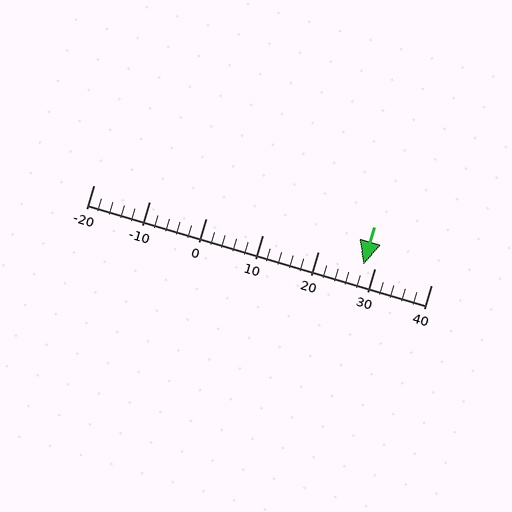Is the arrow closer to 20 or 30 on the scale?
The arrow is closer to 30.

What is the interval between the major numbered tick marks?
The major tick marks are spaced 10 units apart.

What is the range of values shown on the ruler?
The ruler shows values from -20 to 40.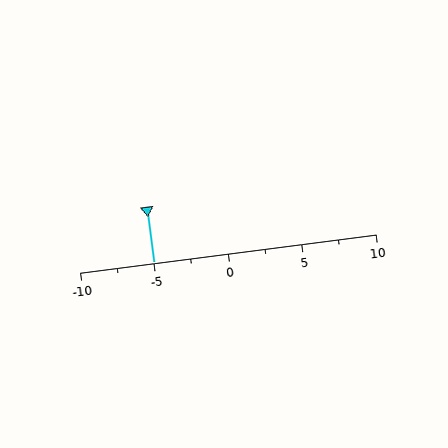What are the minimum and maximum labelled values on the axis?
The axis runs from -10 to 10.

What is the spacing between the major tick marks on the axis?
The major ticks are spaced 5 apart.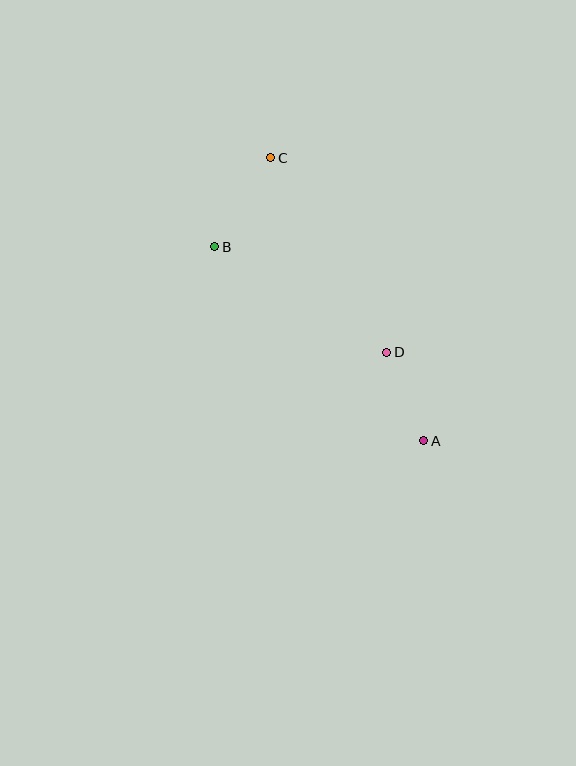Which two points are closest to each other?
Points A and D are closest to each other.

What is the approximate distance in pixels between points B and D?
The distance between B and D is approximately 202 pixels.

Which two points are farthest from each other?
Points A and C are farthest from each other.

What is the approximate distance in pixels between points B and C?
The distance between B and C is approximately 105 pixels.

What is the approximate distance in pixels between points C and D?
The distance between C and D is approximately 226 pixels.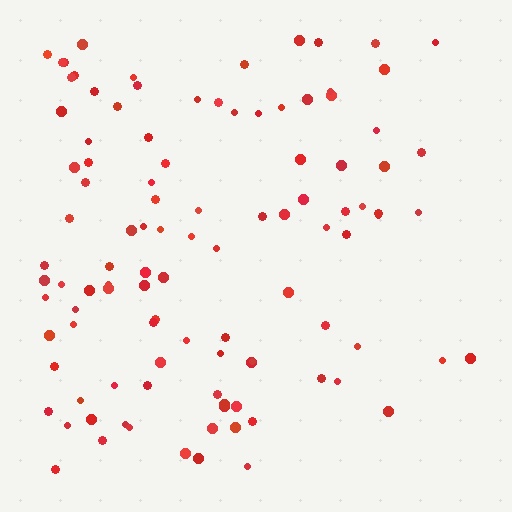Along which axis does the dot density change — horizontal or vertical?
Horizontal.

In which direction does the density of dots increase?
From right to left, with the left side densest.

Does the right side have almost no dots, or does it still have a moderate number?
Still a moderate number, just noticeably fewer than the left.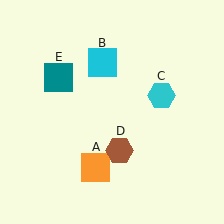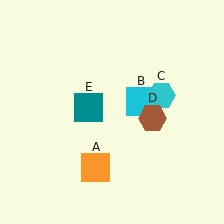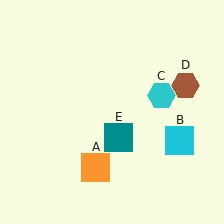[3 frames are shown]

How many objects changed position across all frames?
3 objects changed position: cyan square (object B), brown hexagon (object D), teal square (object E).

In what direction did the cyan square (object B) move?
The cyan square (object B) moved down and to the right.